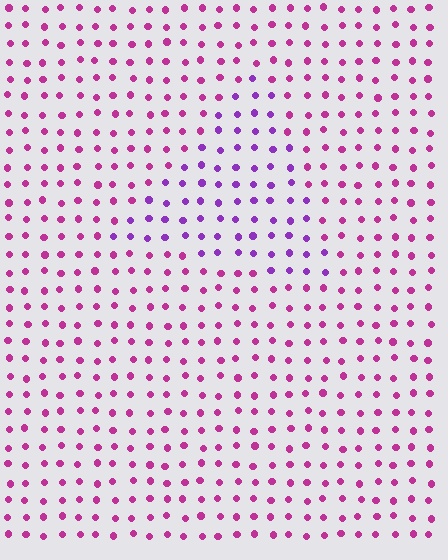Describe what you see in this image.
The image is filled with small magenta elements in a uniform arrangement. A triangle-shaped region is visible where the elements are tinted to a slightly different hue, forming a subtle color boundary.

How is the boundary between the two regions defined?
The boundary is defined purely by a slight shift in hue (about 37 degrees). Spacing, size, and orientation are identical on both sides.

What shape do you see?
I see a triangle.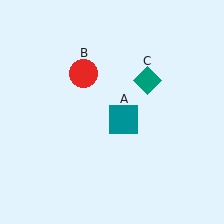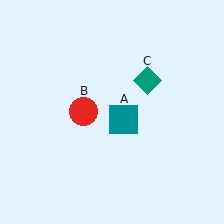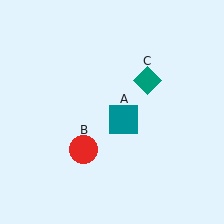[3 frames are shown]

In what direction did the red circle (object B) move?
The red circle (object B) moved down.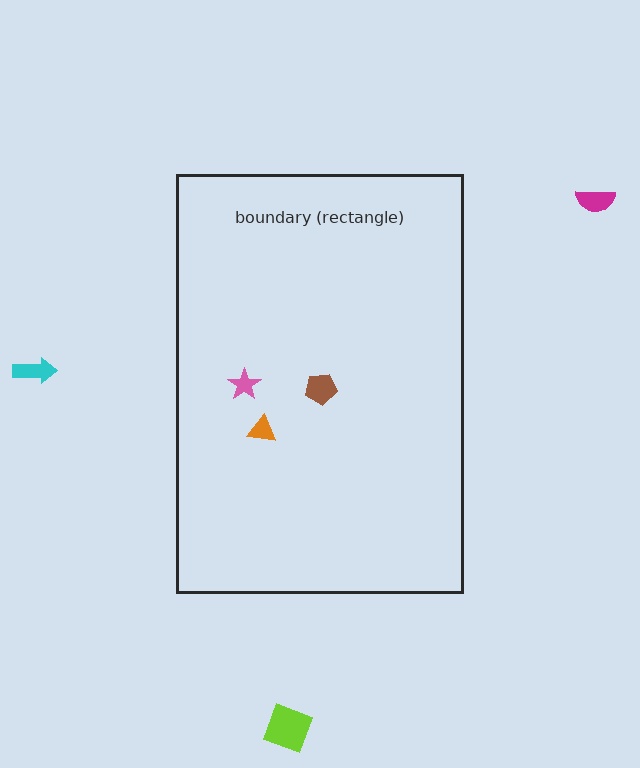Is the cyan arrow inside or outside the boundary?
Outside.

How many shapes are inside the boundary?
3 inside, 3 outside.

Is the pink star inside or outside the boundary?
Inside.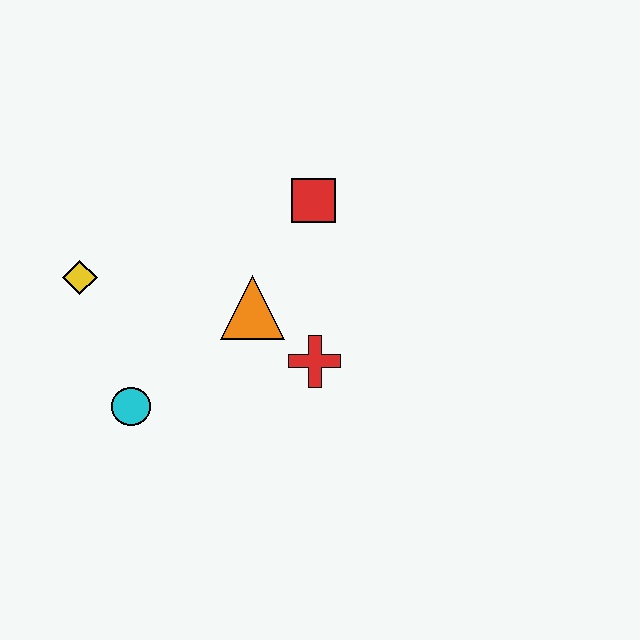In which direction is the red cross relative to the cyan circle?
The red cross is to the right of the cyan circle.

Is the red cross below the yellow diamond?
Yes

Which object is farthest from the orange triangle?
The yellow diamond is farthest from the orange triangle.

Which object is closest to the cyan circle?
The yellow diamond is closest to the cyan circle.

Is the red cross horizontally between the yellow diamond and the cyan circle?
No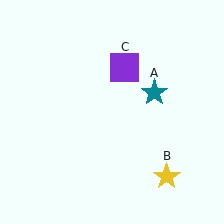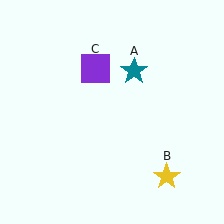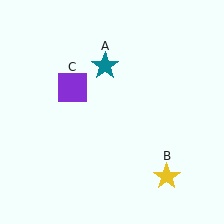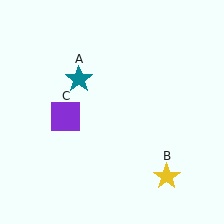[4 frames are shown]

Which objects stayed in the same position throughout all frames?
Yellow star (object B) remained stationary.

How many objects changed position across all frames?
2 objects changed position: teal star (object A), purple square (object C).